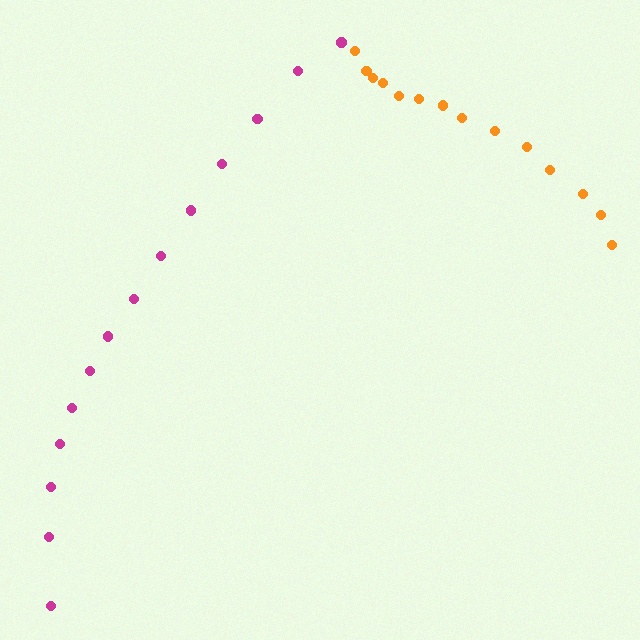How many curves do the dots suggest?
There are 2 distinct paths.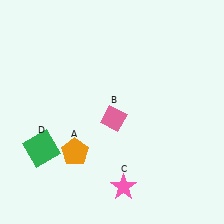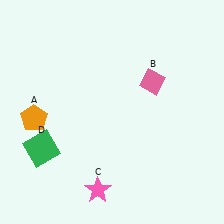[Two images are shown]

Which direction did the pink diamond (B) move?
The pink diamond (B) moved right.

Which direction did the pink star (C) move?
The pink star (C) moved left.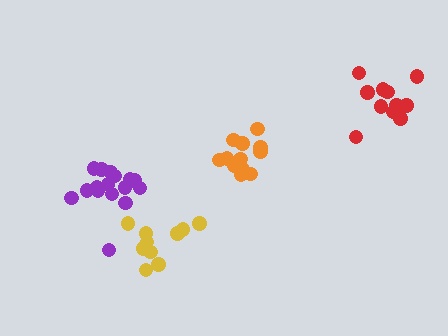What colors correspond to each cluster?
The clusters are colored: red, yellow, purple, orange.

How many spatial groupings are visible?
There are 4 spatial groupings.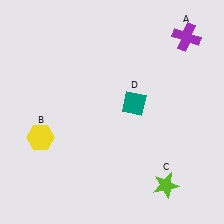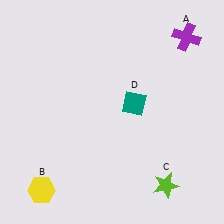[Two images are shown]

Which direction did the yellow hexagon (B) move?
The yellow hexagon (B) moved down.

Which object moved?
The yellow hexagon (B) moved down.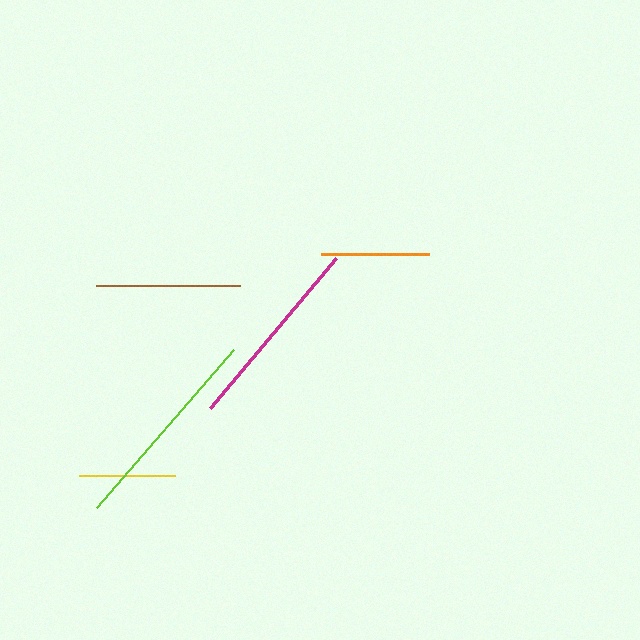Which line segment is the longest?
The lime line is the longest at approximately 209 pixels.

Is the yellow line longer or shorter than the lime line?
The lime line is longer than the yellow line.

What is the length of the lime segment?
The lime segment is approximately 209 pixels long.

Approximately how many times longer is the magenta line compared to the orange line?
The magenta line is approximately 1.8 times the length of the orange line.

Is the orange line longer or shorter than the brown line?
The brown line is longer than the orange line.